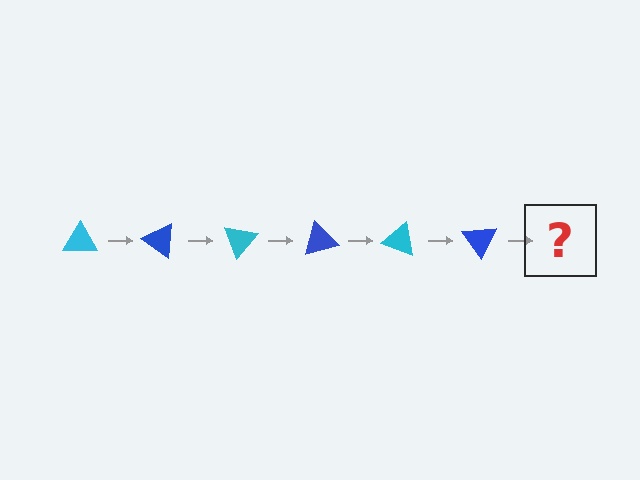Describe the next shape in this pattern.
It should be a cyan triangle, rotated 210 degrees from the start.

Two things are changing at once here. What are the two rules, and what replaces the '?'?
The two rules are that it rotates 35 degrees each step and the color cycles through cyan and blue. The '?' should be a cyan triangle, rotated 210 degrees from the start.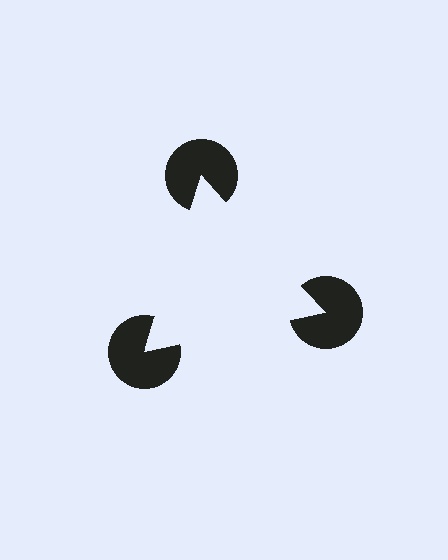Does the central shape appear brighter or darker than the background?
It typically appears slightly brighter than the background, even though no actual brightness change is drawn.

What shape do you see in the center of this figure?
An illusory triangle — its edges are inferred from the aligned wedge cuts in the pac-man discs, not physically drawn.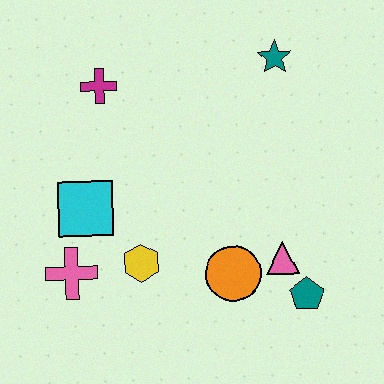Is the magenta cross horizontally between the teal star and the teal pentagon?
No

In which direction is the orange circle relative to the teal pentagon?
The orange circle is to the left of the teal pentagon.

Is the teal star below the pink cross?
No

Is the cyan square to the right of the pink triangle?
No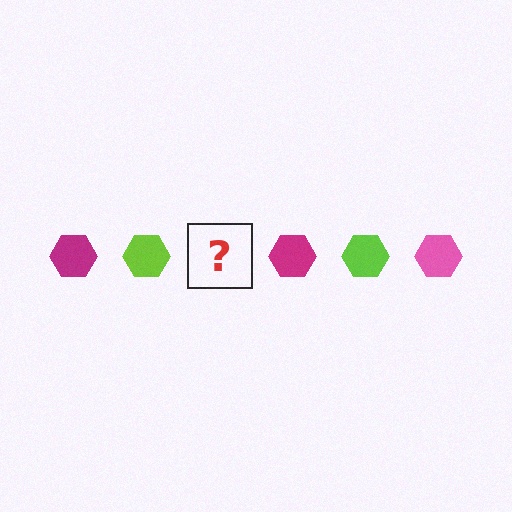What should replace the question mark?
The question mark should be replaced with a pink hexagon.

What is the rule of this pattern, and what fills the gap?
The rule is that the pattern cycles through magenta, lime, pink hexagons. The gap should be filled with a pink hexagon.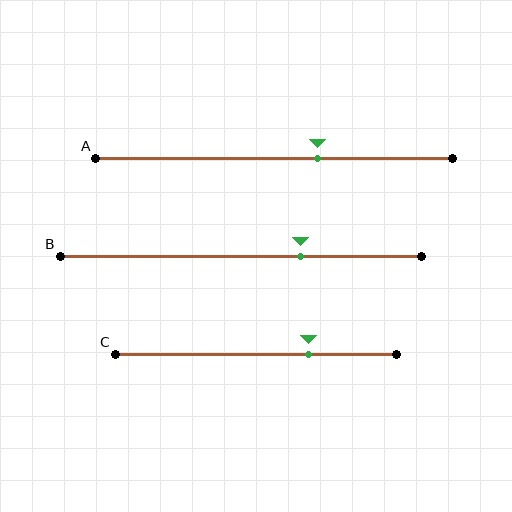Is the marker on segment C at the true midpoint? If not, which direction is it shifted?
No, the marker on segment C is shifted to the right by about 19% of the segment length.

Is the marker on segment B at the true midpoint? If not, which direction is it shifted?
No, the marker on segment B is shifted to the right by about 17% of the segment length.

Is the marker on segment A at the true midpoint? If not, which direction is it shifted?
No, the marker on segment A is shifted to the right by about 12% of the segment length.